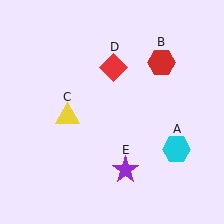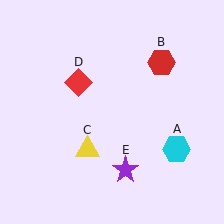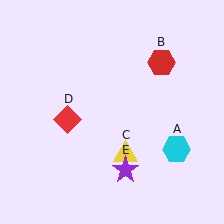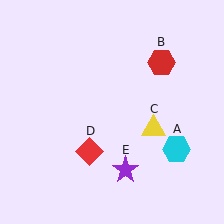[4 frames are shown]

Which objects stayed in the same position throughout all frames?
Cyan hexagon (object A) and red hexagon (object B) and purple star (object E) remained stationary.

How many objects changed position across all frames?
2 objects changed position: yellow triangle (object C), red diamond (object D).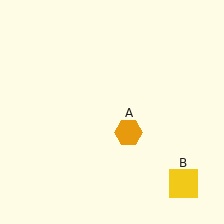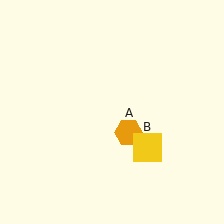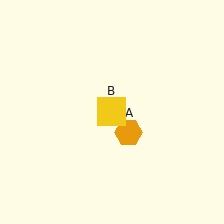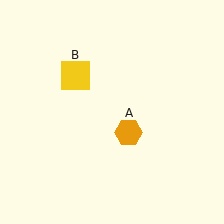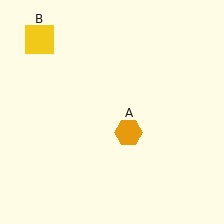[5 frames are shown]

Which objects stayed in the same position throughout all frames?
Orange hexagon (object A) remained stationary.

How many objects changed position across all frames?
1 object changed position: yellow square (object B).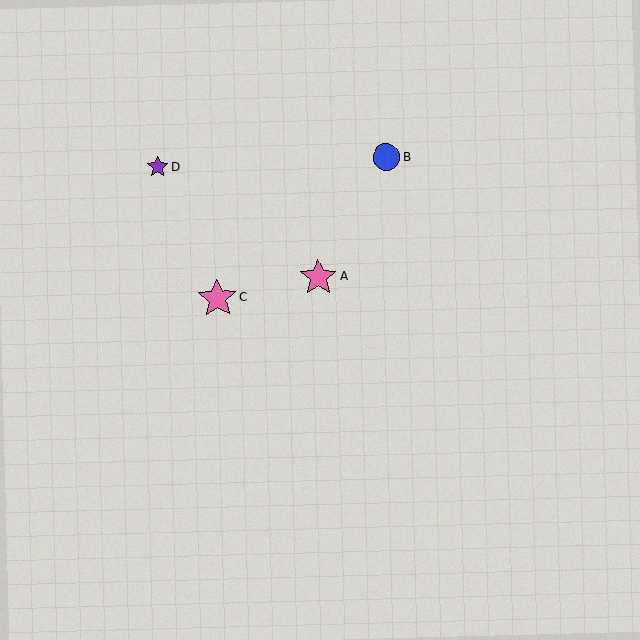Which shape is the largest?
The pink star (labeled C) is the largest.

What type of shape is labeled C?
Shape C is a pink star.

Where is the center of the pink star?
The center of the pink star is at (318, 277).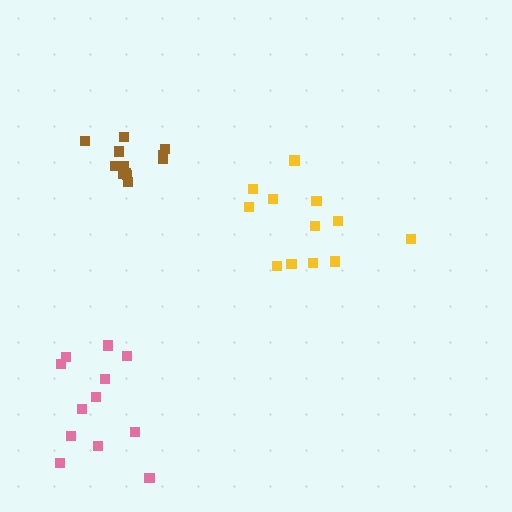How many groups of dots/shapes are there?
There are 3 groups.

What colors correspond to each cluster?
The clusters are colored: yellow, pink, brown.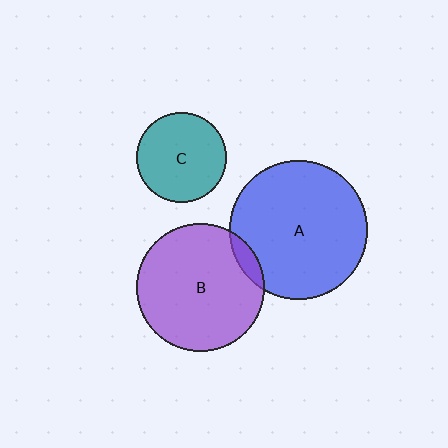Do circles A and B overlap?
Yes.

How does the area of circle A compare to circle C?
Approximately 2.3 times.